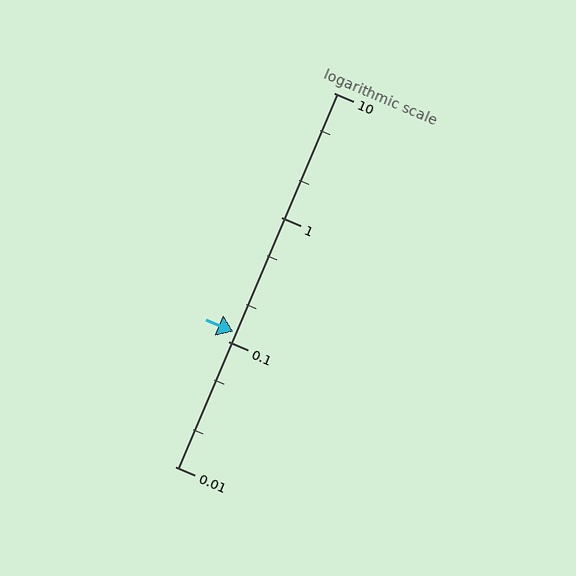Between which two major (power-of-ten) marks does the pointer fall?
The pointer is between 0.1 and 1.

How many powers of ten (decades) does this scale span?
The scale spans 3 decades, from 0.01 to 10.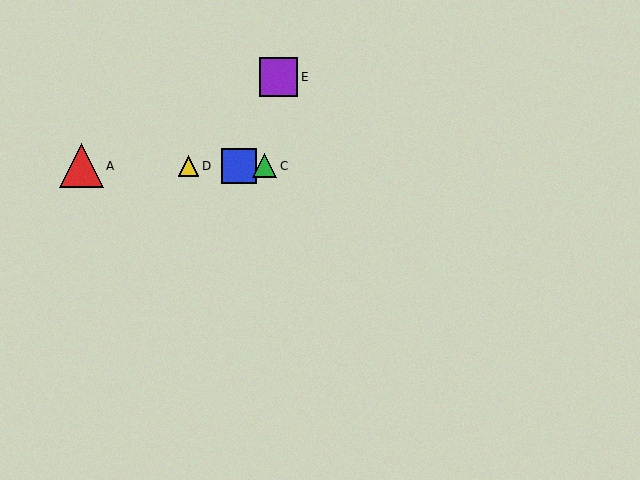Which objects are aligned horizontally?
Objects A, B, C, D are aligned horizontally.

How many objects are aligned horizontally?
4 objects (A, B, C, D) are aligned horizontally.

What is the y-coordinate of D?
Object D is at y≈166.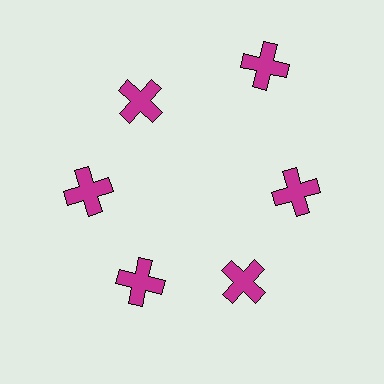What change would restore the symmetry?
The symmetry would be restored by moving it inward, back onto the ring so that all 6 crosses sit at equal angles and equal distance from the center.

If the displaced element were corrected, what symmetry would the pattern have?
It would have 6-fold rotational symmetry — the pattern would map onto itself every 60 degrees.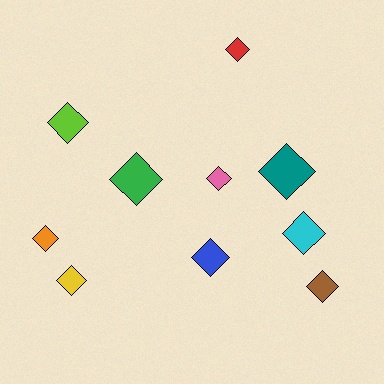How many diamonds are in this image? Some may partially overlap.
There are 10 diamonds.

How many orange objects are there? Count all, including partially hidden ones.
There is 1 orange object.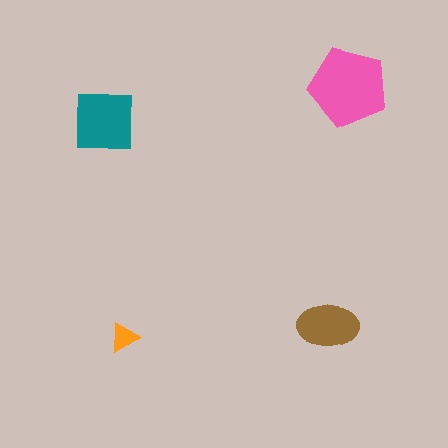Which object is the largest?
The pink pentagon.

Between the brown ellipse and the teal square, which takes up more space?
The teal square.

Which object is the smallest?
The orange triangle.